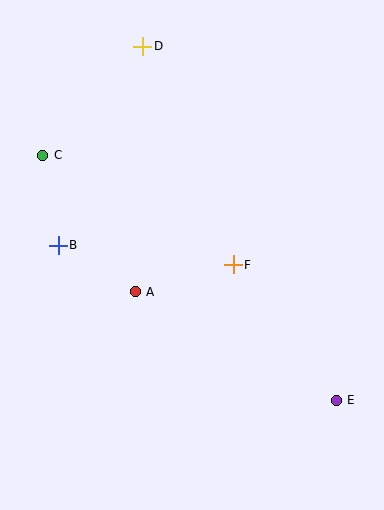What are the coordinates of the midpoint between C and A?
The midpoint between C and A is at (89, 224).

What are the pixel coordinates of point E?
Point E is at (336, 400).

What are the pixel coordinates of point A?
Point A is at (135, 292).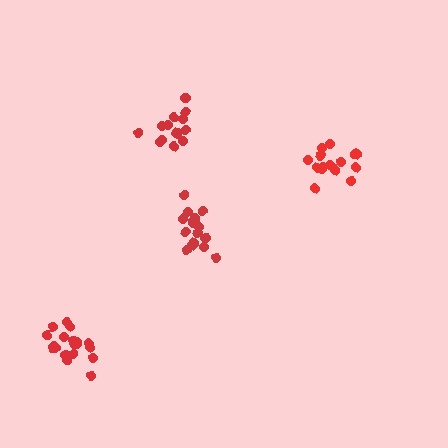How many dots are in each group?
Group 1: 15 dots, Group 2: 21 dots, Group 3: 17 dots, Group 4: 15 dots (68 total).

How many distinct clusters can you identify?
There are 4 distinct clusters.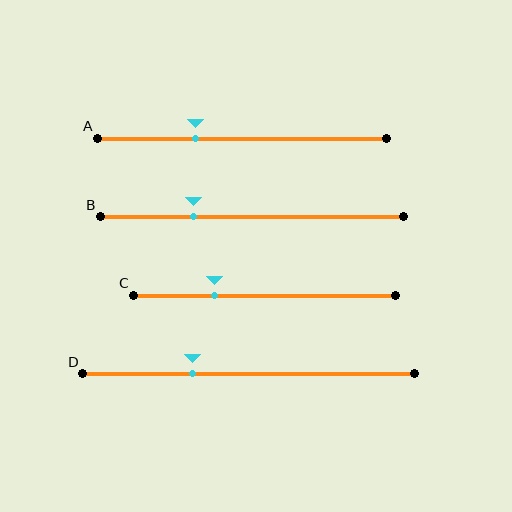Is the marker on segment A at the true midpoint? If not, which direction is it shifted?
No, the marker on segment A is shifted to the left by about 16% of the segment length.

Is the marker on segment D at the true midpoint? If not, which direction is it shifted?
No, the marker on segment D is shifted to the left by about 17% of the segment length.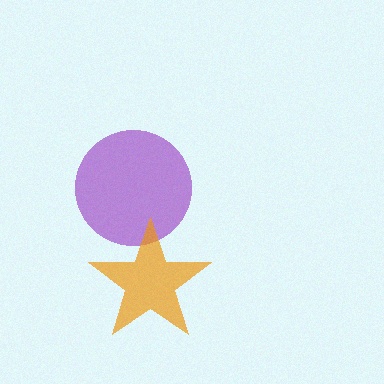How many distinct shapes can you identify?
There are 2 distinct shapes: a purple circle, an orange star.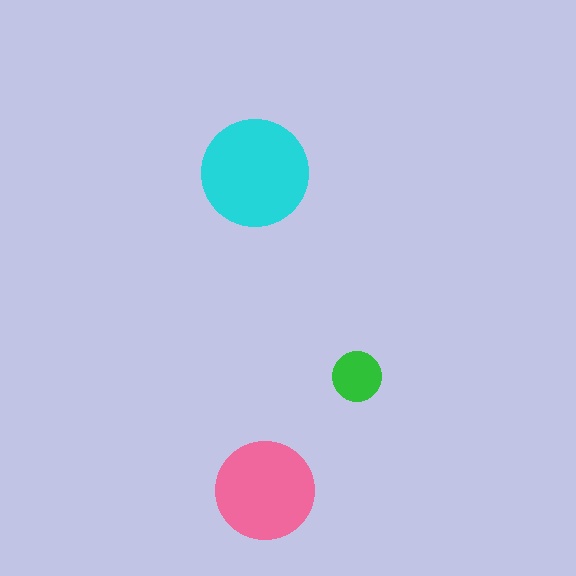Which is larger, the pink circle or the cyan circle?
The cyan one.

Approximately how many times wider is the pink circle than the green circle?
About 2 times wider.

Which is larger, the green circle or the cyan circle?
The cyan one.